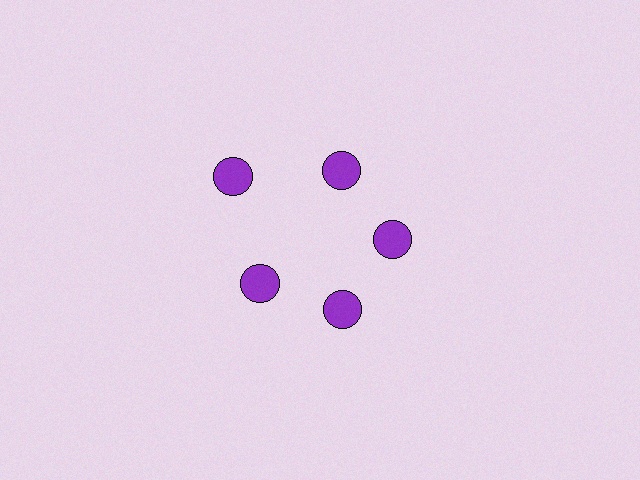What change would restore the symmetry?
The symmetry would be restored by moving it inward, back onto the ring so that all 5 circles sit at equal angles and equal distance from the center.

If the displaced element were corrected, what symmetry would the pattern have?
It would have 5-fold rotational symmetry — the pattern would map onto itself every 72 degrees.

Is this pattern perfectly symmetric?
No. The 5 purple circles are arranged in a ring, but one element near the 10 o'clock position is pushed outward from the center, breaking the 5-fold rotational symmetry.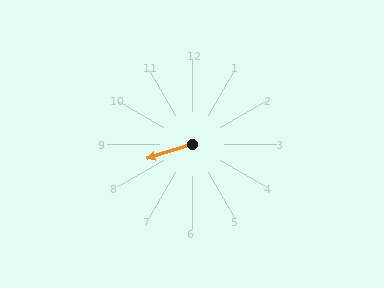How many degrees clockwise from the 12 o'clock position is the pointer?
Approximately 253 degrees.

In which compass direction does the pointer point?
West.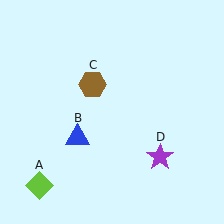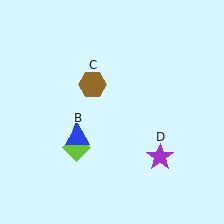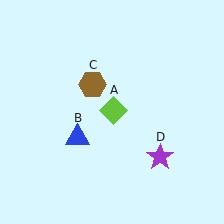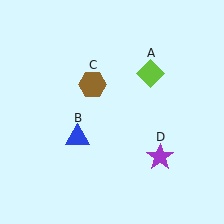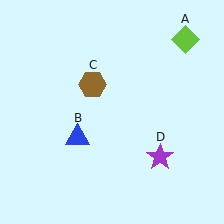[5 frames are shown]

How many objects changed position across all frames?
1 object changed position: lime diamond (object A).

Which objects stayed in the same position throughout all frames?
Blue triangle (object B) and brown hexagon (object C) and purple star (object D) remained stationary.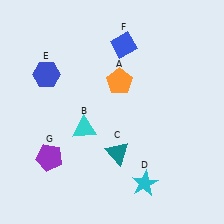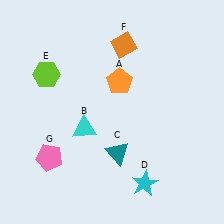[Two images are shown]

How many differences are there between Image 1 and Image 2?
There are 3 differences between the two images.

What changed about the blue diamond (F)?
In Image 1, F is blue. In Image 2, it changed to orange.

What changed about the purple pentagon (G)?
In Image 1, G is purple. In Image 2, it changed to pink.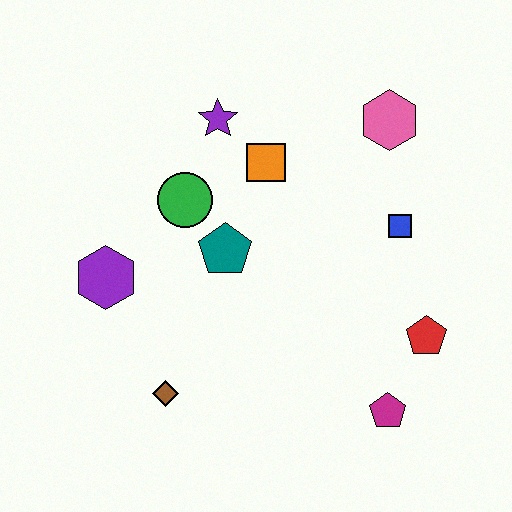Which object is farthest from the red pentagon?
The purple hexagon is farthest from the red pentagon.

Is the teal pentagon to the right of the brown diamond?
Yes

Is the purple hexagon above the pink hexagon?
No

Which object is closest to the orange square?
The purple star is closest to the orange square.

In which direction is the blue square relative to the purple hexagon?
The blue square is to the right of the purple hexagon.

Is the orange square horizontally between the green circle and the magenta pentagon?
Yes